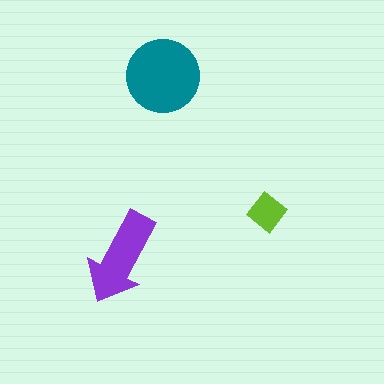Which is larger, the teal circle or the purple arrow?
The teal circle.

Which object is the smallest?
The lime diamond.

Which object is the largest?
The teal circle.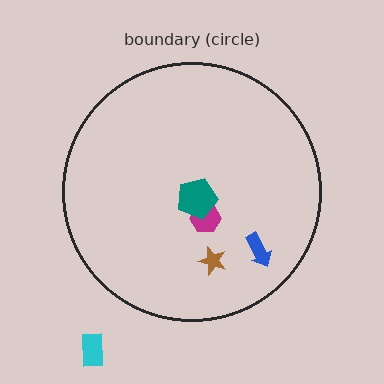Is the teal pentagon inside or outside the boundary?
Inside.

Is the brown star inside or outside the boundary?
Inside.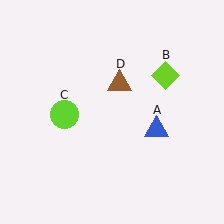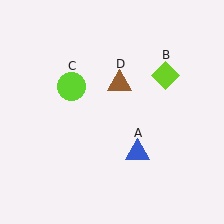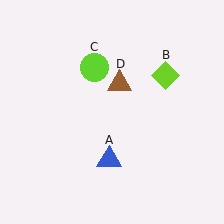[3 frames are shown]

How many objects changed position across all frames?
2 objects changed position: blue triangle (object A), lime circle (object C).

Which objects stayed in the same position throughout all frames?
Lime diamond (object B) and brown triangle (object D) remained stationary.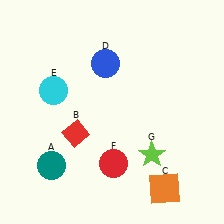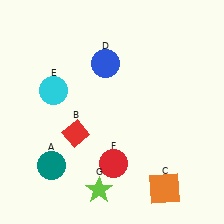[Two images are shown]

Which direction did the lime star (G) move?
The lime star (G) moved left.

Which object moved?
The lime star (G) moved left.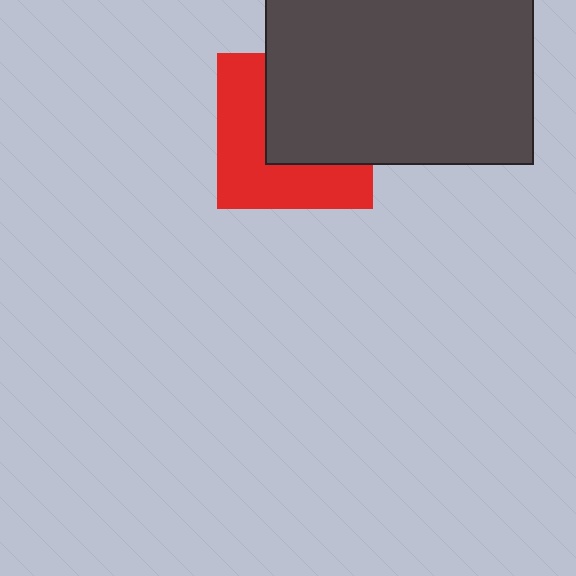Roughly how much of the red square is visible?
About half of it is visible (roughly 50%).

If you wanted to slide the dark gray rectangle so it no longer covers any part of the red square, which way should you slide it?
Slide it toward the upper-right — that is the most direct way to separate the two shapes.